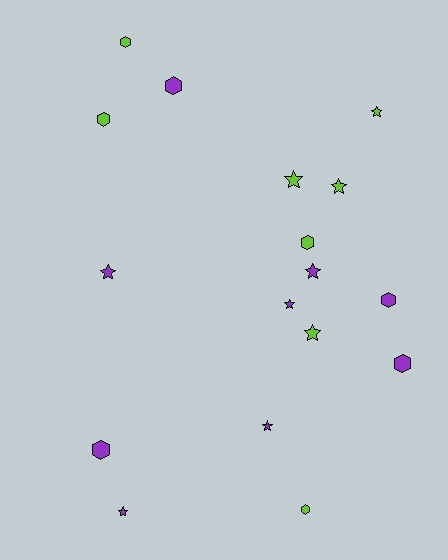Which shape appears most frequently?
Star, with 9 objects.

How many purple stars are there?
There are 5 purple stars.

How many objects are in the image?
There are 17 objects.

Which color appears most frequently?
Purple, with 9 objects.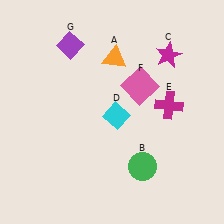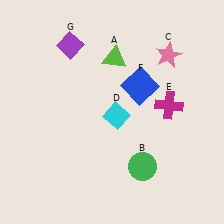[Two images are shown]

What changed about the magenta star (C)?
In Image 1, C is magenta. In Image 2, it changed to pink.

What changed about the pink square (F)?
In Image 1, F is pink. In Image 2, it changed to blue.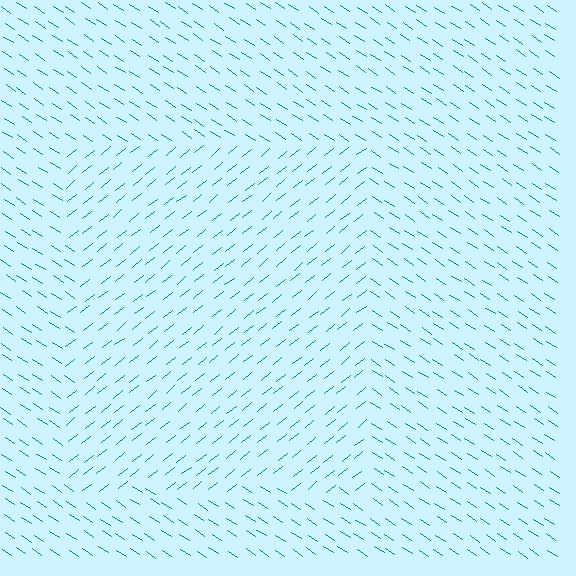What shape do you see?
I see a rectangle.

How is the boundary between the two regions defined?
The boundary is defined purely by a change in line orientation (approximately 72 degrees difference). All lines are the same color and thickness.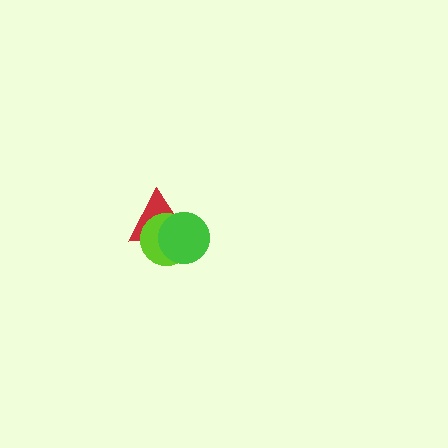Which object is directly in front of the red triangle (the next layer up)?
The lime circle is directly in front of the red triangle.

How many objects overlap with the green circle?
2 objects overlap with the green circle.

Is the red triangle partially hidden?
Yes, it is partially covered by another shape.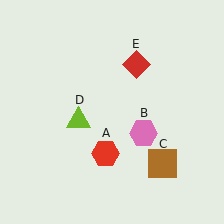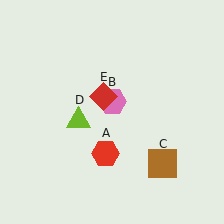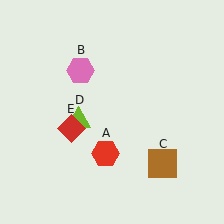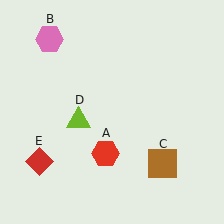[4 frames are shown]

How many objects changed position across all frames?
2 objects changed position: pink hexagon (object B), red diamond (object E).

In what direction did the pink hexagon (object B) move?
The pink hexagon (object B) moved up and to the left.